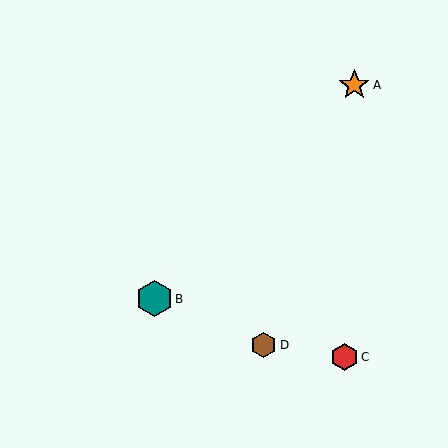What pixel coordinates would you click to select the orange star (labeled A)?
Click at (354, 85) to select the orange star A.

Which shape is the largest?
The teal hexagon (labeled B) is the largest.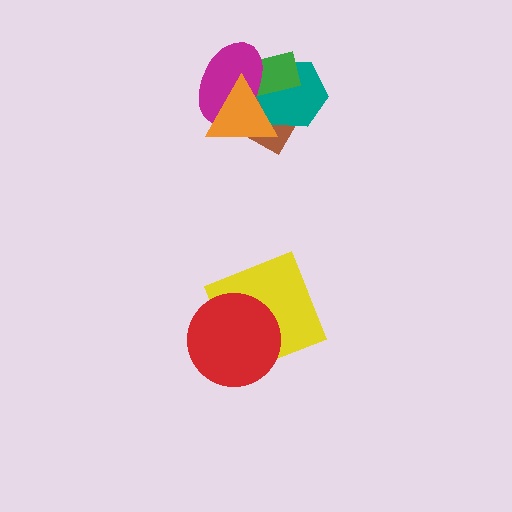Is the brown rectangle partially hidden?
Yes, it is partially covered by another shape.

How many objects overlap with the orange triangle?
4 objects overlap with the orange triangle.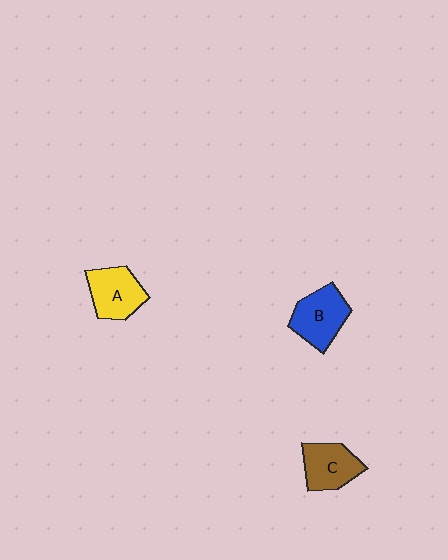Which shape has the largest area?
Shape B (blue).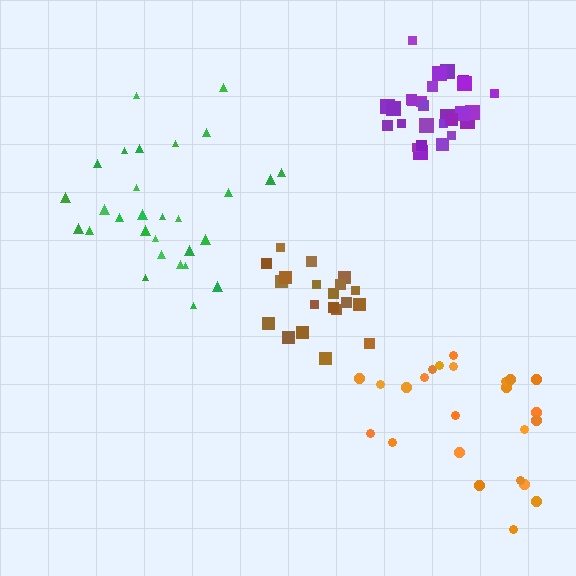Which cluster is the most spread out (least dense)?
Orange.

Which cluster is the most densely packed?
Purple.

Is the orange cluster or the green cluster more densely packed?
Green.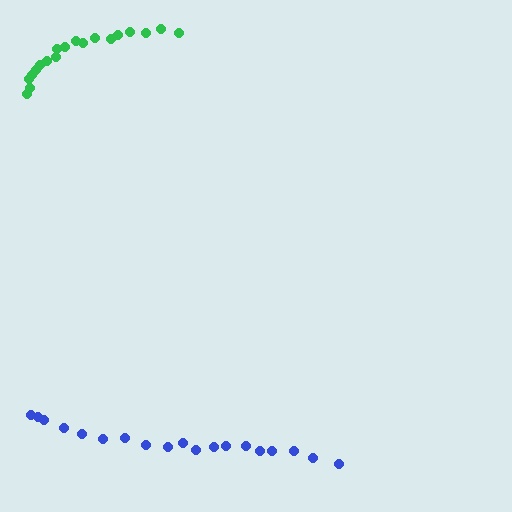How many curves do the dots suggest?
There are 2 distinct paths.